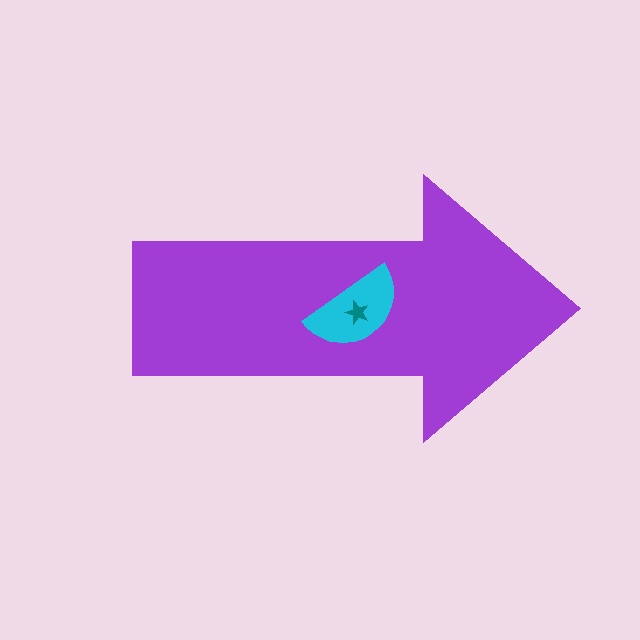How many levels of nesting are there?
3.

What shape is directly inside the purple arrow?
The cyan semicircle.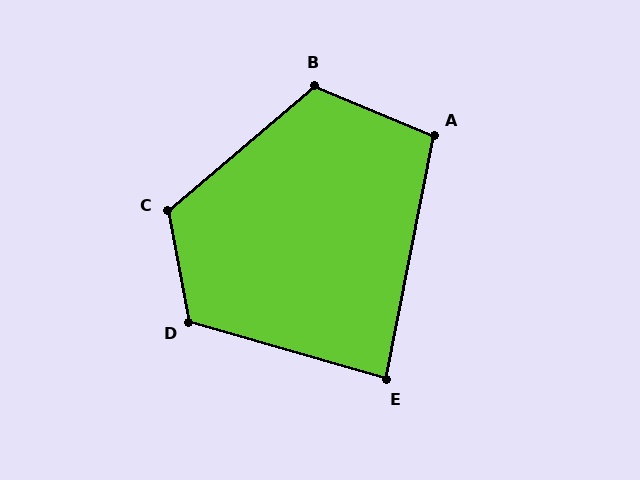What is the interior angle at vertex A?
Approximately 102 degrees (obtuse).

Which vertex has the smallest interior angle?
E, at approximately 85 degrees.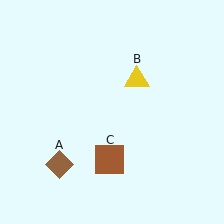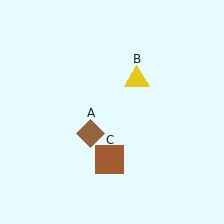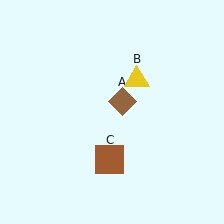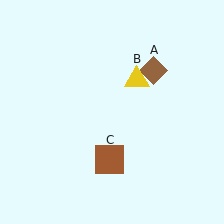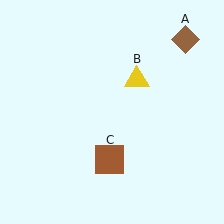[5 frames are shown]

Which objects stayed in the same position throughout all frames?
Yellow triangle (object B) and brown square (object C) remained stationary.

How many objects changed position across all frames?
1 object changed position: brown diamond (object A).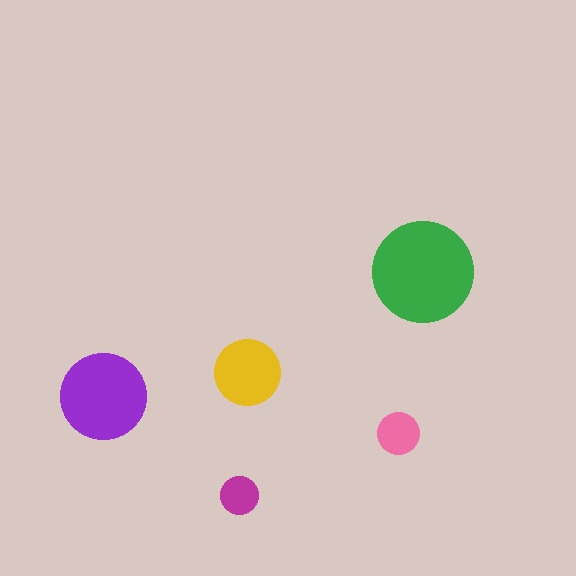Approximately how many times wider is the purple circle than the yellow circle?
About 1.5 times wider.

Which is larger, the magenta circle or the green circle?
The green one.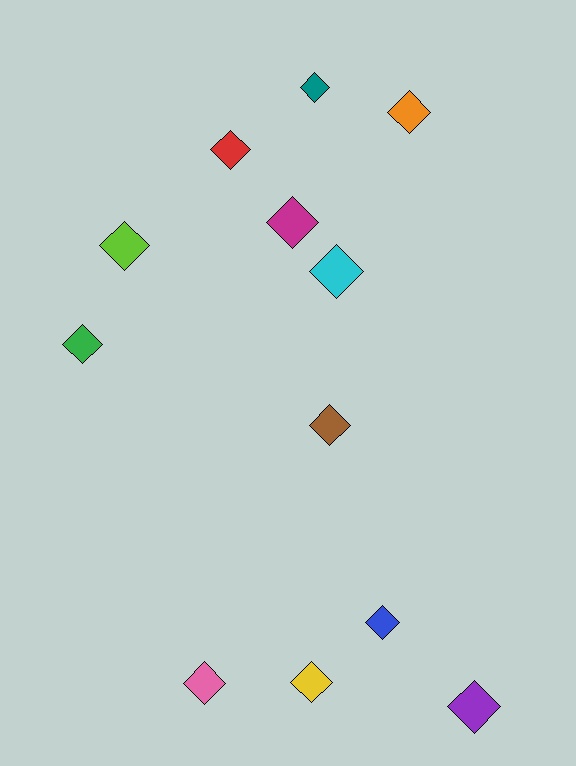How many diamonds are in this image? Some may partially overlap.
There are 12 diamonds.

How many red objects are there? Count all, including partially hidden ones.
There is 1 red object.